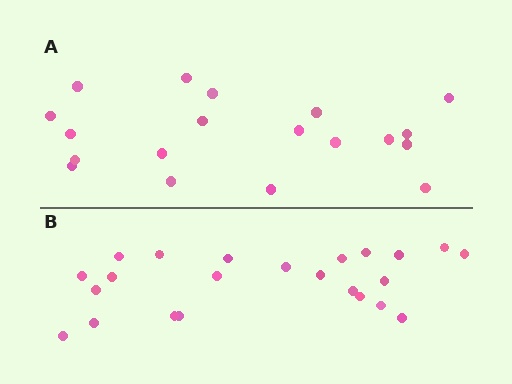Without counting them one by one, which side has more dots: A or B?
Region B (the bottom region) has more dots.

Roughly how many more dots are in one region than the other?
Region B has about 4 more dots than region A.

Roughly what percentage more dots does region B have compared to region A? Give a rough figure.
About 20% more.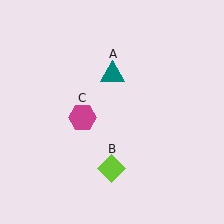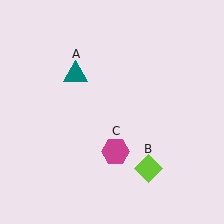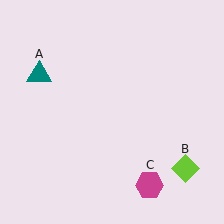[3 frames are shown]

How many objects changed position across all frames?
3 objects changed position: teal triangle (object A), lime diamond (object B), magenta hexagon (object C).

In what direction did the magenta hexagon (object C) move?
The magenta hexagon (object C) moved down and to the right.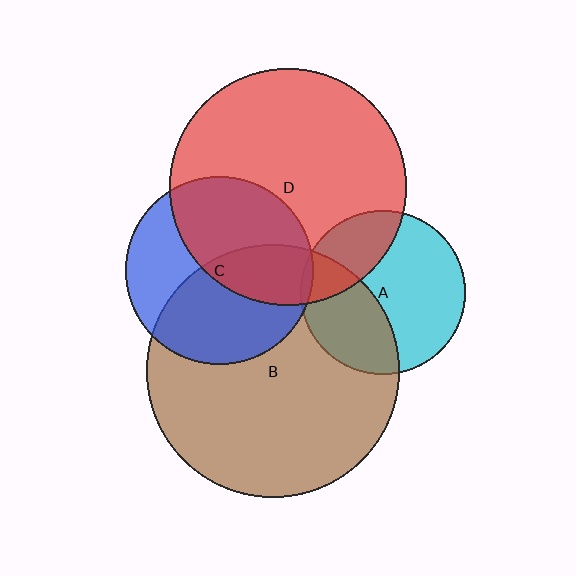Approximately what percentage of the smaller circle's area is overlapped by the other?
Approximately 35%.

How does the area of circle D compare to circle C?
Approximately 1.6 times.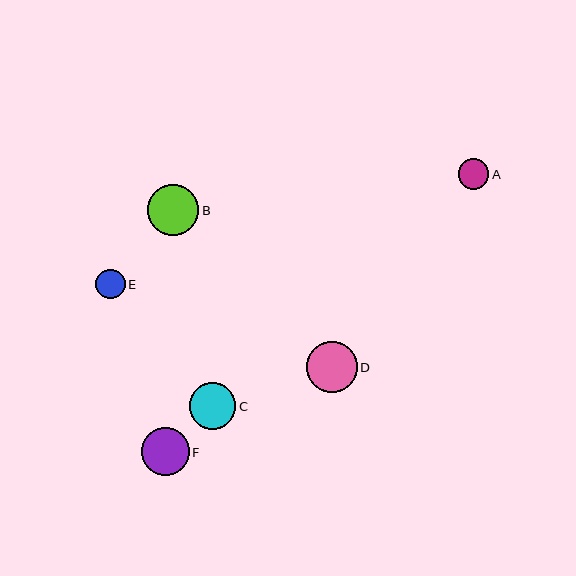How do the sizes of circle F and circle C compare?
Circle F and circle C are approximately the same size.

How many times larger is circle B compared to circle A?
Circle B is approximately 1.6 times the size of circle A.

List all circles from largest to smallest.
From largest to smallest: D, B, F, C, A, E.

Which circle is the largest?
Circle D is the largest with a size of approximately 51 pixels.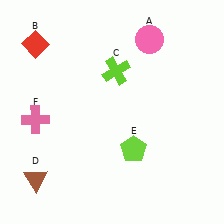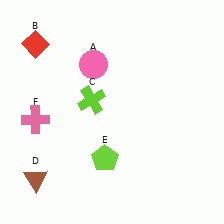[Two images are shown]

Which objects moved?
The objects that moved are: the pink circle (A), the lime cross (C), the lime pentagon (E).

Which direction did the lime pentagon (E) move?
The lime pentagon (E) moved left.